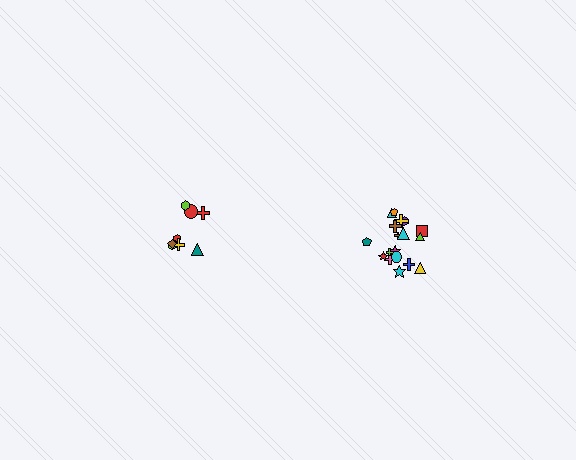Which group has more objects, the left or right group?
The right group.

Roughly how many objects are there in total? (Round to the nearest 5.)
Roughly 25 objects in total.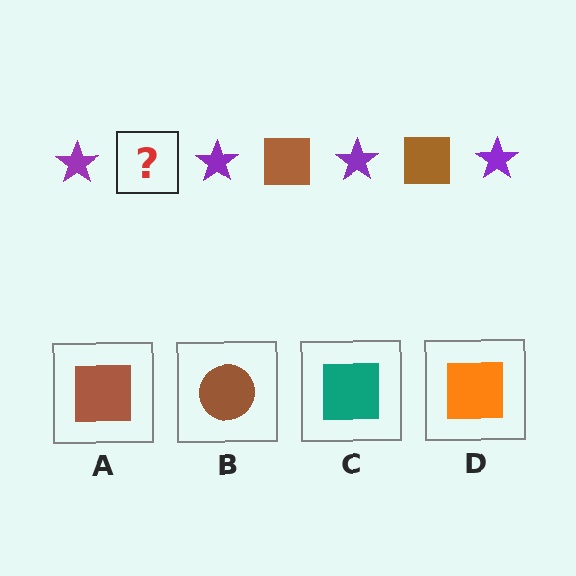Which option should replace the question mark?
Option A.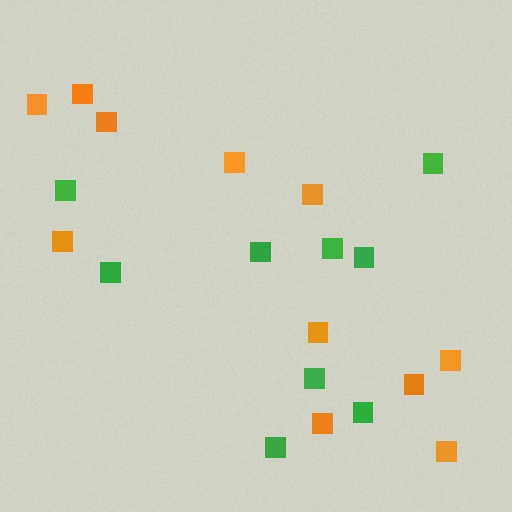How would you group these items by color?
There are 2 groups: one group of orange squares (11) and one group of green squares (9).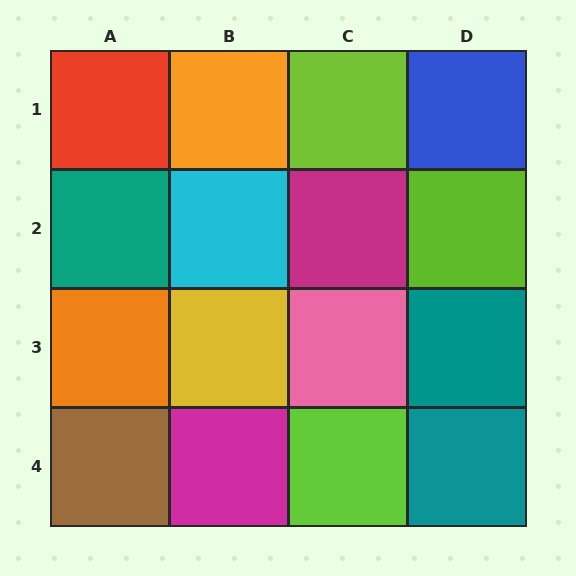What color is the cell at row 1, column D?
Blue.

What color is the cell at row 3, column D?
Teal.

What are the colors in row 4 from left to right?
Brown, magenta, lime, teal.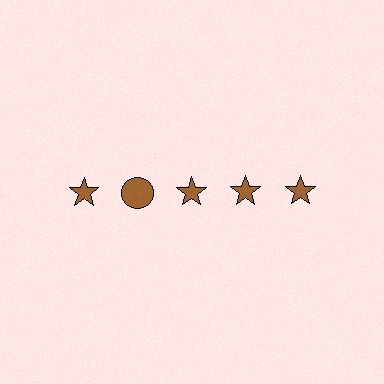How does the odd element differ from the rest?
It has a different shape: circle instead of star.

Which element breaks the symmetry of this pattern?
The brown circle in the top row, second from left column breaks the symmetry. All other shapes are brown stars.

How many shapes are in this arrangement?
There are 5 shapes arranged in a grid pattern.